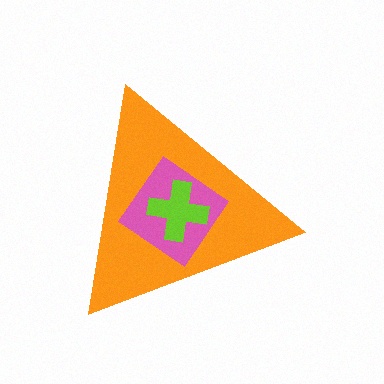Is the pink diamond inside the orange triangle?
Yes.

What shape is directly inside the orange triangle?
The pink diamond.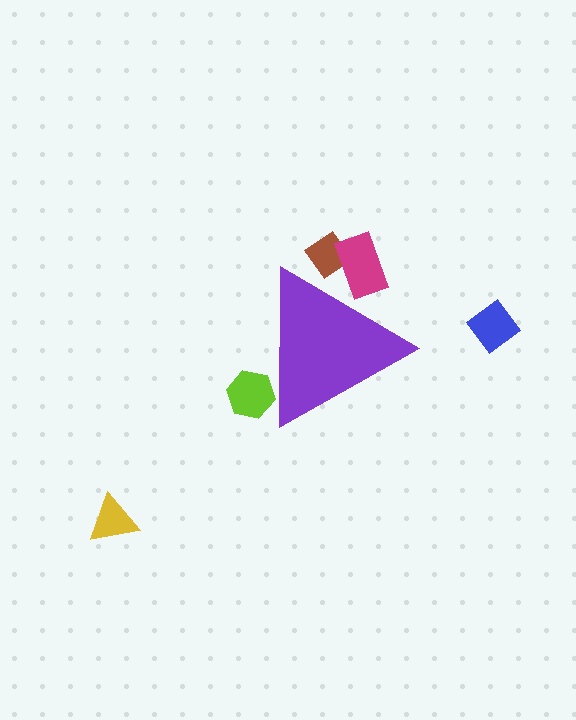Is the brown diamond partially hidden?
Yes, the brown diamond is partially hidden behind the purple triangle.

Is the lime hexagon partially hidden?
Yes, the lime hexagon is partially hidden behind the purple triangle.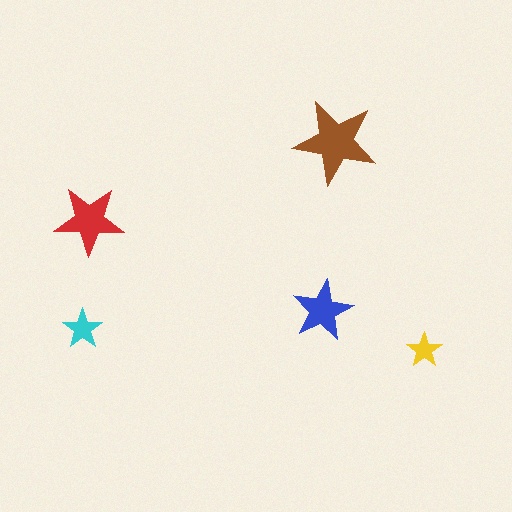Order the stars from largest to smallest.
the brown one, the red one, the blue one, the cyan one, the yellow one.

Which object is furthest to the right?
The yellow star is rightmost.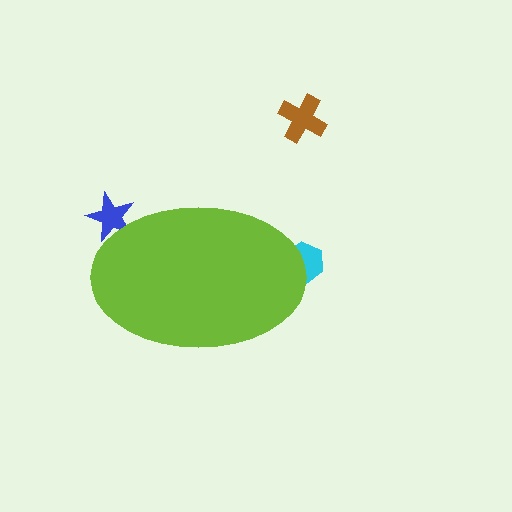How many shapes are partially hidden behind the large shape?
2 shapes are partially hidden.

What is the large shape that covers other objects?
A lime ellipse.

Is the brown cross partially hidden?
No, the brown cross is fully visible.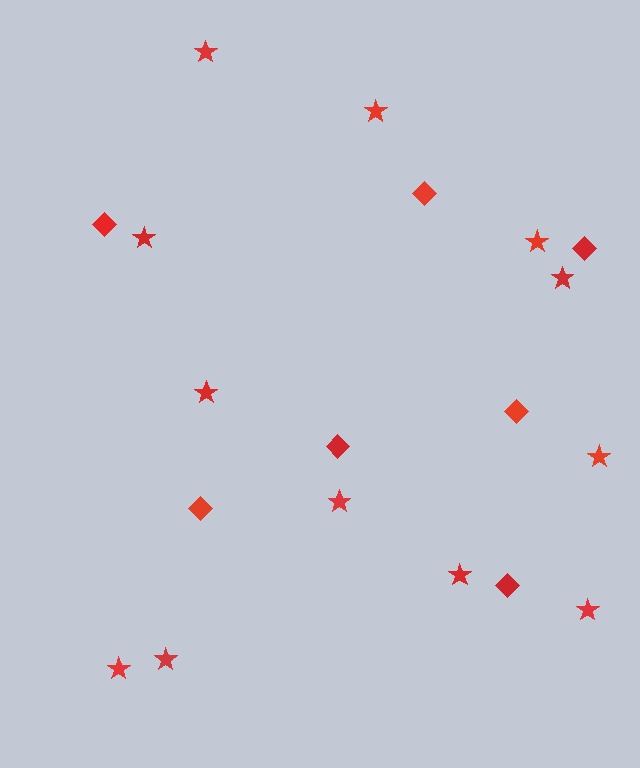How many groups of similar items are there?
There are 2 groups: one group of diamonds (7) and one group of stars (12).